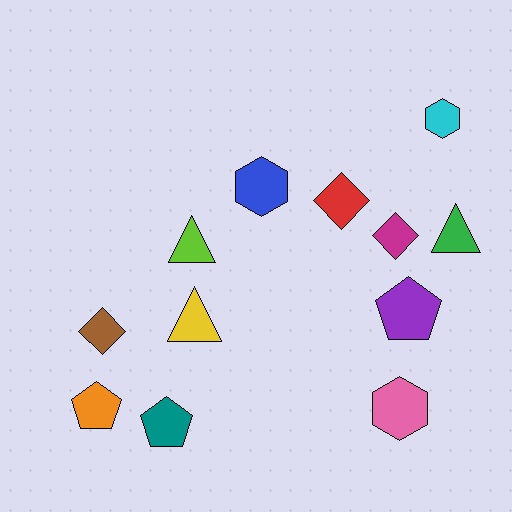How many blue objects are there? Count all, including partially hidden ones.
There is 1 blue object.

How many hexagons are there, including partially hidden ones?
There are 3 hexagons.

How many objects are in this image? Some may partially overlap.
There are 12 objects.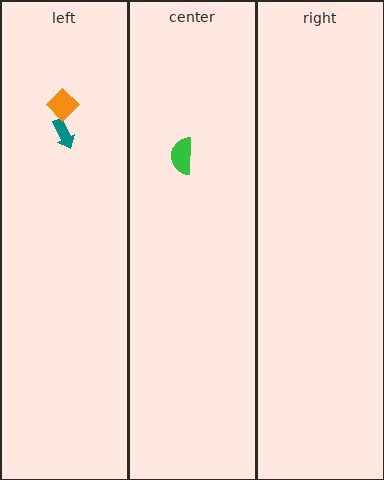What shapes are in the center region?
The green semicircle.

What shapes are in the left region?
The teal arrow, the orange diamond.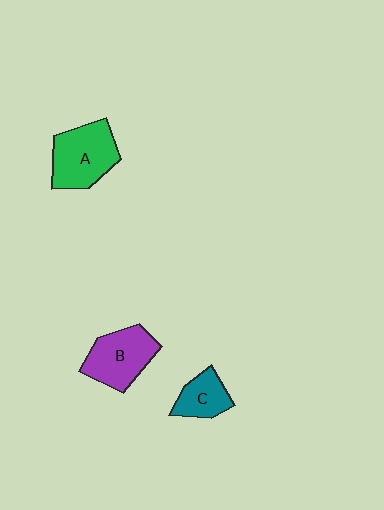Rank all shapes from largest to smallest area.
From largest to smallest: A (green), B (purple), C (teal).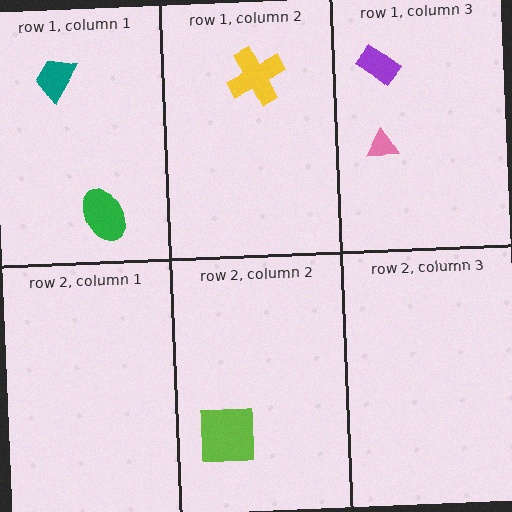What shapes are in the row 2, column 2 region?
The lime square.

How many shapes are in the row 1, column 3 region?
2.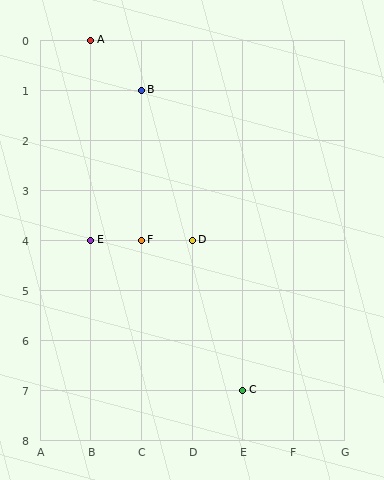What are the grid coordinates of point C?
Point C is at grid coordinates (E, 7).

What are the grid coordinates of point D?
Point D is at grid coordinates (D, 4).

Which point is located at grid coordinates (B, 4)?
Point E is at (B, 4).